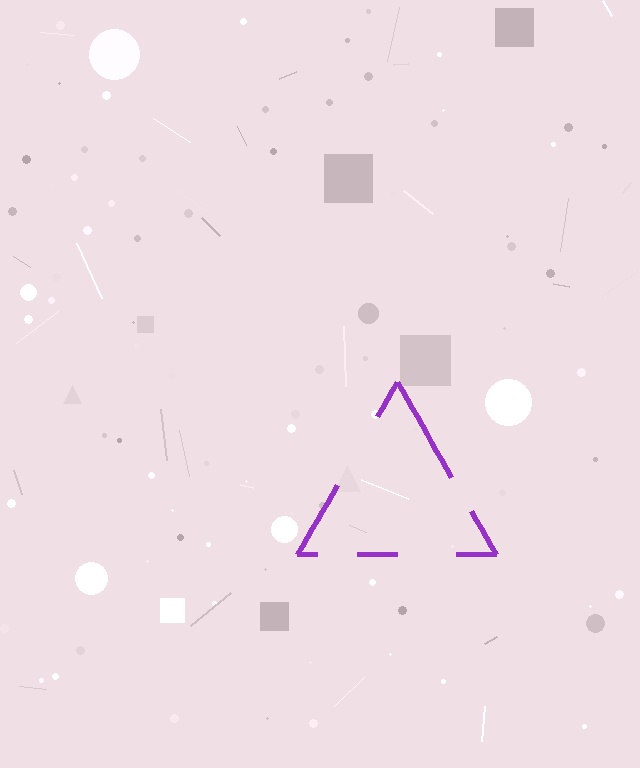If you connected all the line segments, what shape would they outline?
They would outline a triangle.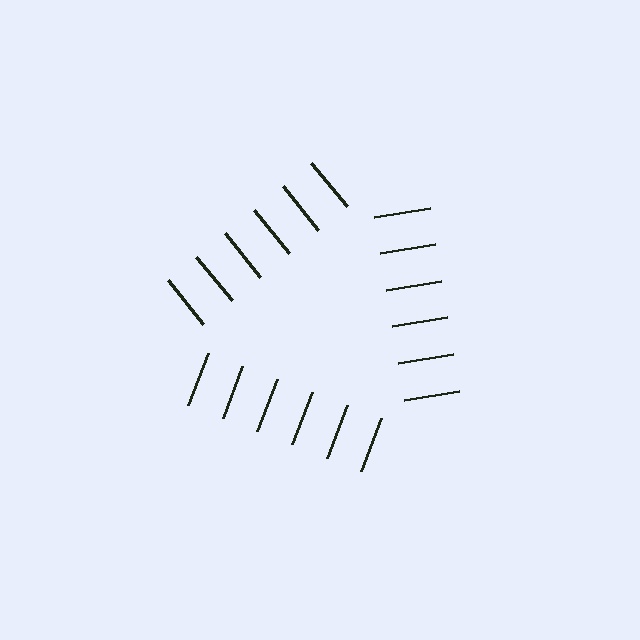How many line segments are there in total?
18 — 6 along each of the 3 edges.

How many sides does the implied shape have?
3 sides — the line-ends trace a triangle.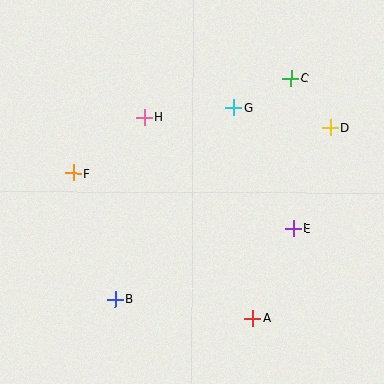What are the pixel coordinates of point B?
Point B is at (115, 299).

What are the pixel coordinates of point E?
Point E is at (293, 229).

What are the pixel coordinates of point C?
Point C is at (291, 79).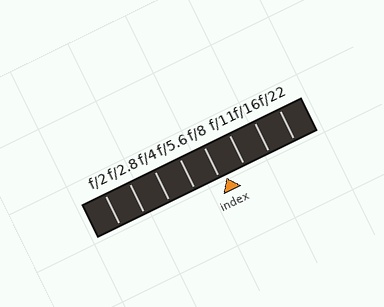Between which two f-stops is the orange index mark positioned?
The index mark is between f/8 and f/11.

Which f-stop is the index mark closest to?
The index mark is closest to f/8.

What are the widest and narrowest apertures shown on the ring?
The widest aperture shown is f/2 and the narrowest is f/22.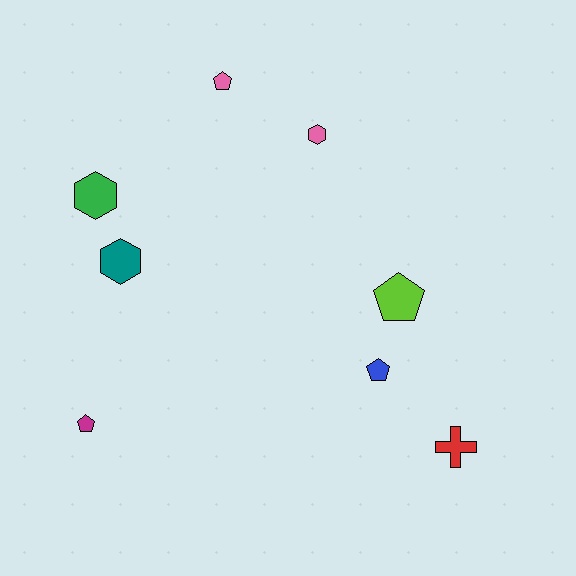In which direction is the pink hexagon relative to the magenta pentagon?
The pink hexagon is above the magenta pentagon.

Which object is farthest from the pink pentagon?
The red cross is farthest from the pink pentagon.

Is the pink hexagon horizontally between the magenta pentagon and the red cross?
Yes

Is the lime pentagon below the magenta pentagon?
No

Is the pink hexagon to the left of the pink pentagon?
No